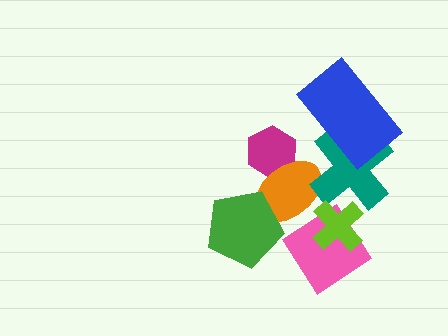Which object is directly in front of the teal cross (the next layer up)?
The blue rectangle is directly in front of the teal cross.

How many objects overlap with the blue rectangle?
1 object overlaps with the blue rectangle.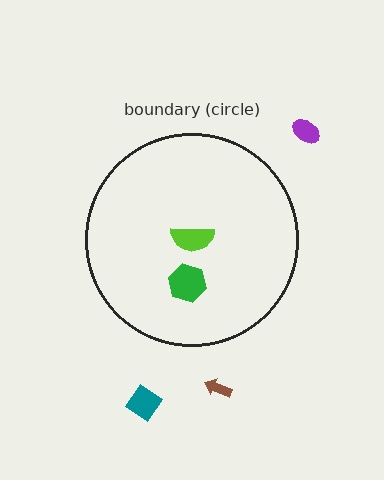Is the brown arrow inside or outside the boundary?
Outside.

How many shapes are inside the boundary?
2 inside, 3 outside.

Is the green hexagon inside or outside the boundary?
Inside.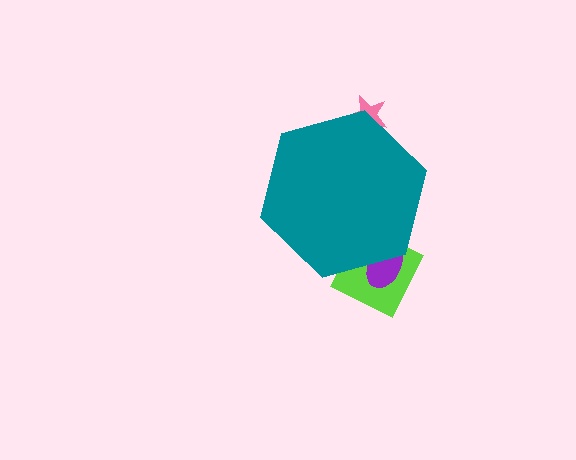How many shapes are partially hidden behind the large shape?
3 shapes are partially hidden.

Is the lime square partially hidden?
Yes, the lime square is partially hidden behind the teal hexagon.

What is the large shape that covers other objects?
A teal hexagon.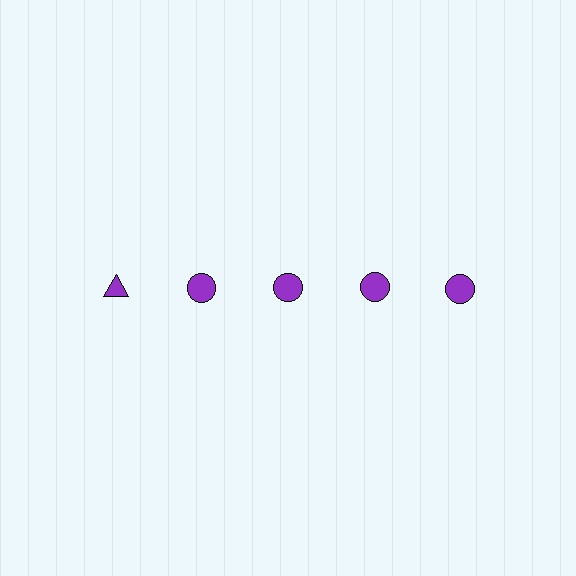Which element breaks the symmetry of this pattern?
The purple triangle in the top row, leftmost column breaks the symmetry. All other shapes are purple circles.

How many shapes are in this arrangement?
There are 5 shapes arranged in a grid pattern.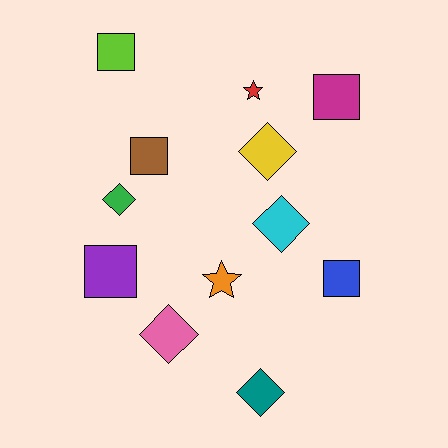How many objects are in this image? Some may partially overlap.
There are 12 objects.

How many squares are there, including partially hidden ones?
There are 5 squares.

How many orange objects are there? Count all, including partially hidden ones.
There is 1 orange object.